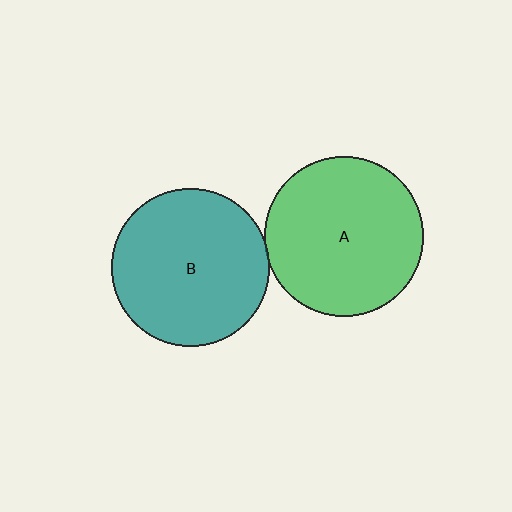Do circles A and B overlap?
Yes.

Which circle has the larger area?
Circle A (green).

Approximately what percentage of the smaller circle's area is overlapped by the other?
Approximately 5%.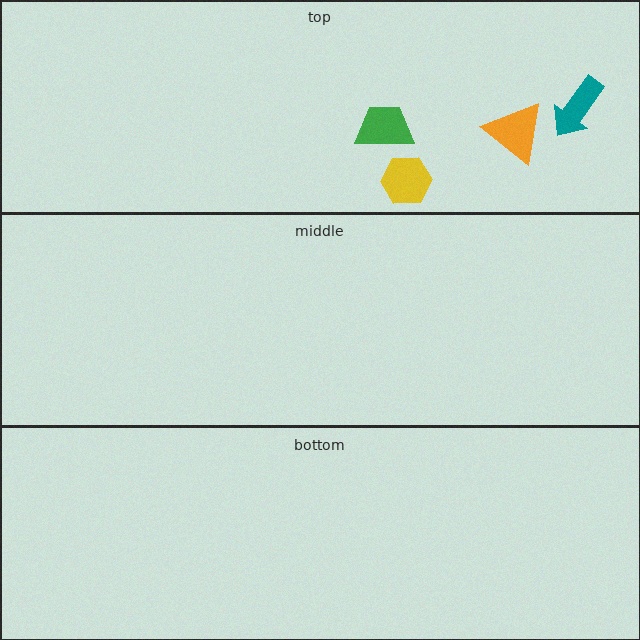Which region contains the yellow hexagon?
The top region.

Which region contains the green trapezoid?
The top region.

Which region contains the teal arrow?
The top region.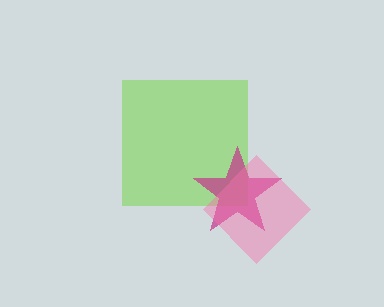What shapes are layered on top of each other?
The layered shapes are: a lime square, a magenta star, a pink diamond.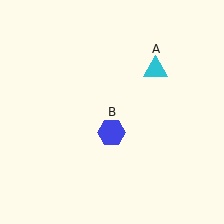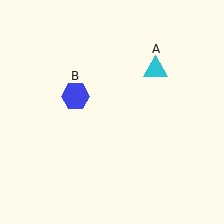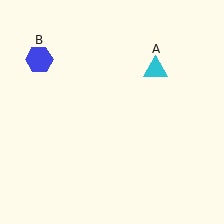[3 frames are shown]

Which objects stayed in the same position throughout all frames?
Cyan triangle (object A) remained stationary.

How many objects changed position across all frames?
1 object changed position: blue hexagon (object B).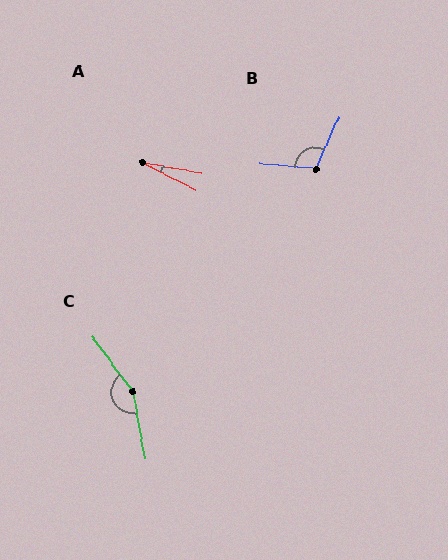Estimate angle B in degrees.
Approximately 110 degrees.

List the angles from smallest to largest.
A (17°), B (110°), C (154°).